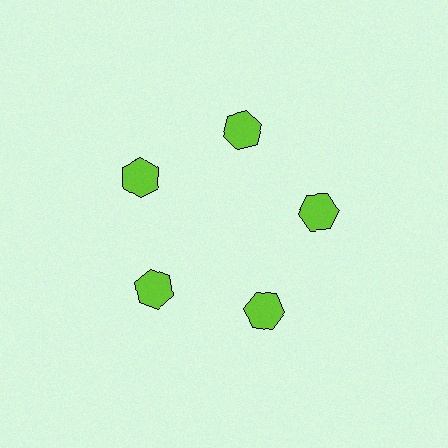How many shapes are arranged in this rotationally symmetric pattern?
There are 5 shapes, arranged in 5 groups of 1.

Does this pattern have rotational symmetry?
Yes, this pattern has 5-fold rotational symmetry. It looks the same after rotating 72 degrees around the center.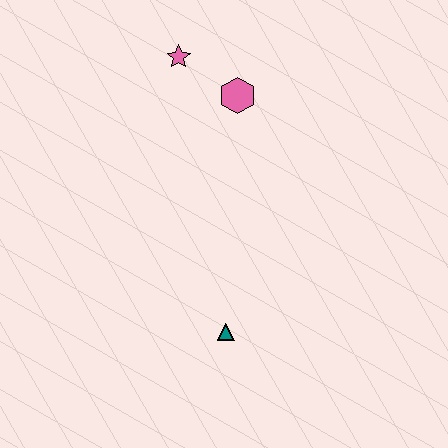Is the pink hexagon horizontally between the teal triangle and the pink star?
No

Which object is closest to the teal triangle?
The pink hexagon is closest to the teal triangle.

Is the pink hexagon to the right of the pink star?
Yes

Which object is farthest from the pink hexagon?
The teal triangle is farthest from the pink hexagon.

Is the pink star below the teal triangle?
No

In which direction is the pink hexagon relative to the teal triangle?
The pink hexagon is above the teal triangle.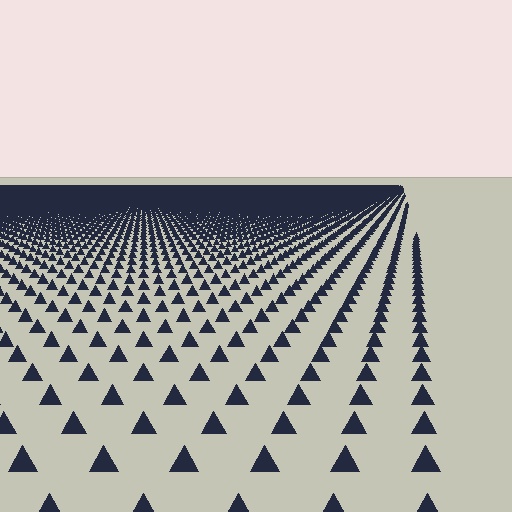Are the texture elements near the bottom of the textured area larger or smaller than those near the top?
Larger. Near the bottom, elements are closer to the viewer and appear at a bigger on-screen size.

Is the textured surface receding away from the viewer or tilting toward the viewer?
The surface is receding away from the viewer. Texture elements get smaller and denser toward the top.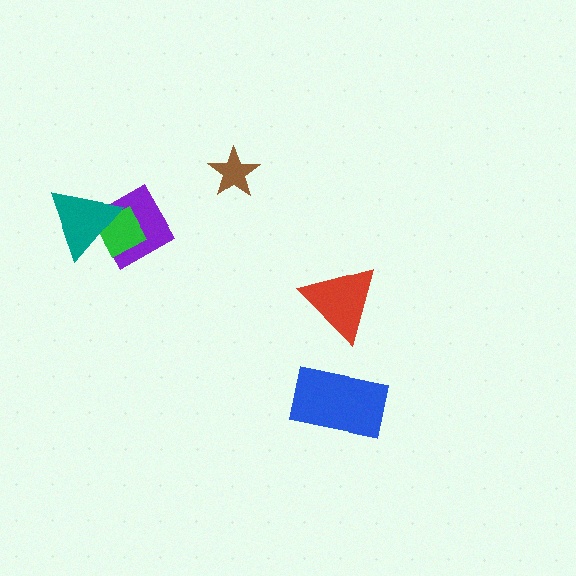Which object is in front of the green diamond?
The teal triangle is in front of the green diamond.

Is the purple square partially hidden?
Yes, it is partially covered by another shape.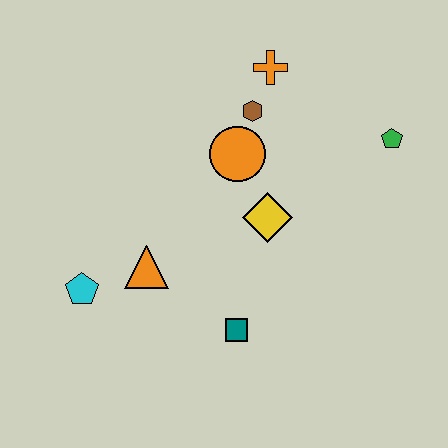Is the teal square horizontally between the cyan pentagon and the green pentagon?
Yes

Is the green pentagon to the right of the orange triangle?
Yes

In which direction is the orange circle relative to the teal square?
The orange circle is above the teal square.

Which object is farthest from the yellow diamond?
The cyan pentagon is farthest from the yellow diamond.